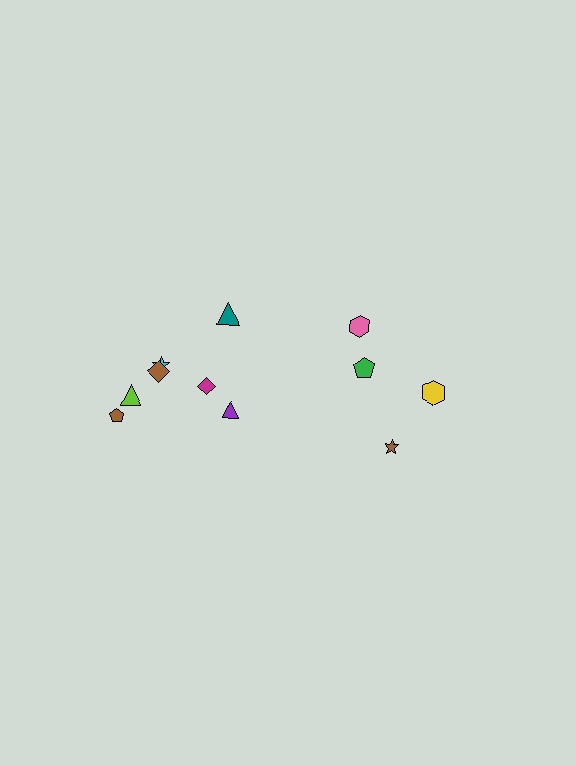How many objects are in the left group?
There are 7 objects.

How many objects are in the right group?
There are 4 objects.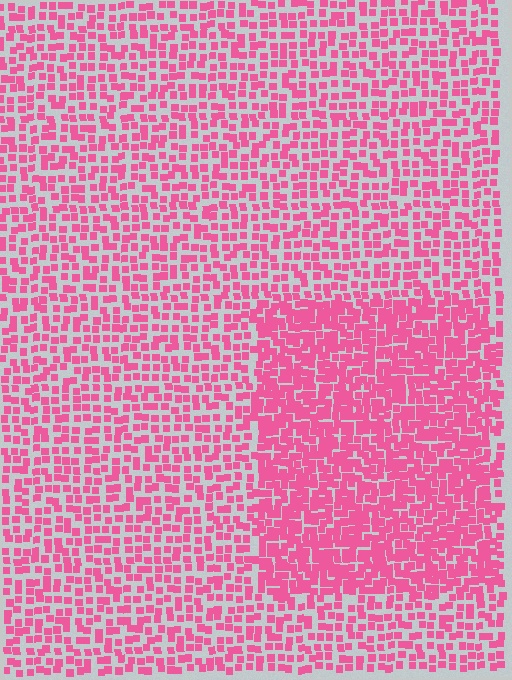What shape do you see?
I see a rectangle.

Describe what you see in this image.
The image contains small pink elements arranged at two different densities. A rectangle-shaped region is visible where the elements are more densely packed than the surrounding area.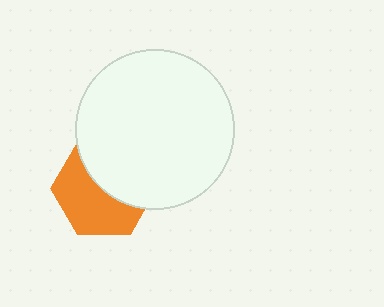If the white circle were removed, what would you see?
You would see the complete orange hexagon.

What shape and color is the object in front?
The object in front is a white circle.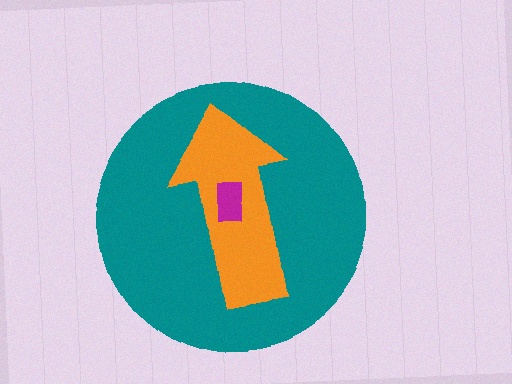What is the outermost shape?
The teal circle.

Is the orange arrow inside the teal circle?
Yes.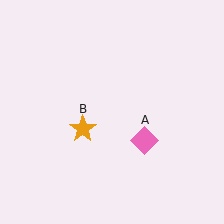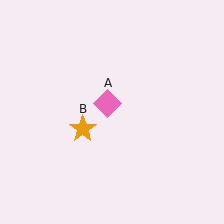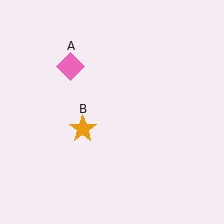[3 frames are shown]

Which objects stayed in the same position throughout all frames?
Orange star (object B) remained stationary.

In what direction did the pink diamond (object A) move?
The pink diamond (object A) moved up and to the left.